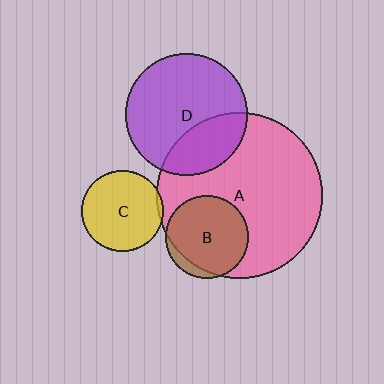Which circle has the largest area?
Circle A (pink).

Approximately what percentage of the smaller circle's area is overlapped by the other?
Approximately 5%.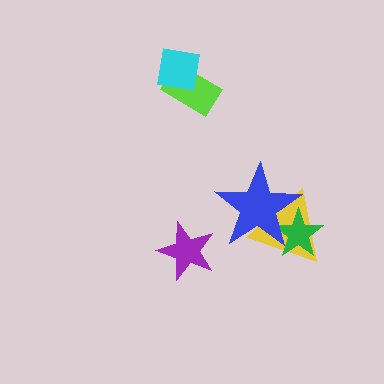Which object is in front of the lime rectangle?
The cyan square is in front of the lime rectangle.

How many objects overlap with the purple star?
0 objects overlap with the purple star.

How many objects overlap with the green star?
2 objects overlap with the green star.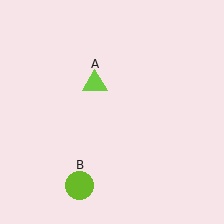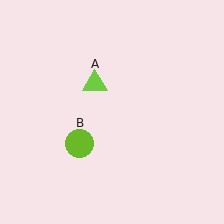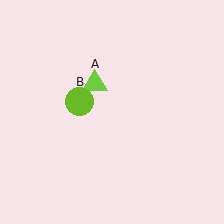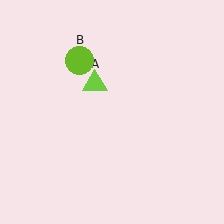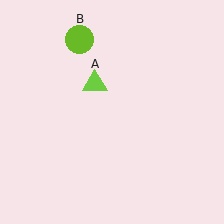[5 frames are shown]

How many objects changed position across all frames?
1 object changed position: lime circle (object B).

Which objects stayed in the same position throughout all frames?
Lime triangle (object A) remained stationary.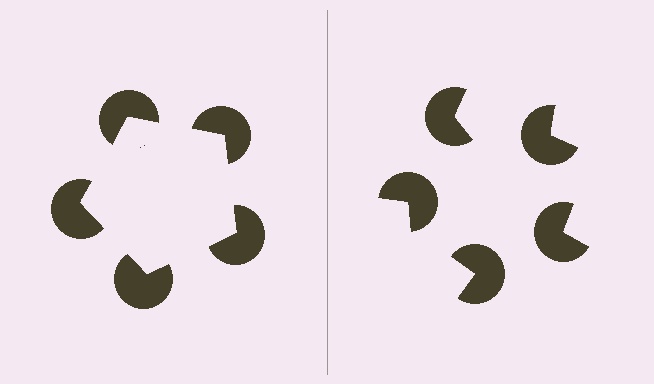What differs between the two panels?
The pac-man discs are positioned identically on both sides; only the wedge orientations differ. On the left they align to a pentagon; on the right they are misaligned.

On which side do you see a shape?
An illusory pentagon appears on the left side. On the right side the wedge cuts are rotated, so no coherent shape forms.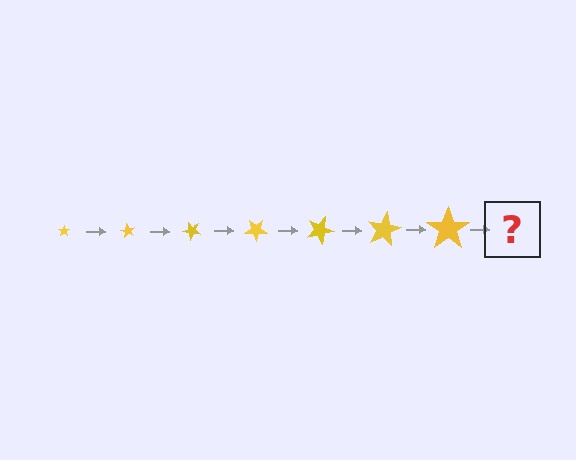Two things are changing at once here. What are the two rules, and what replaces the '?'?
The two rules are that the star grows larger each step and it rotates 60 degrees each step. The '?' should be a star, larger than the previous one and rotated 420 degrees from the start.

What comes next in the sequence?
The next element should be a star, larger than the previous one and rotated 420 degrees from the start.